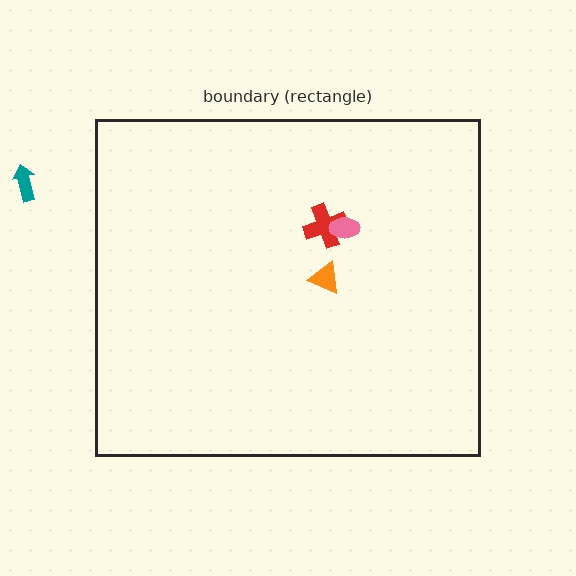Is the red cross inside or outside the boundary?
Inside.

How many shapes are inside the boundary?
3 inside, 1 outside.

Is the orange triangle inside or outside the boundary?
Inside.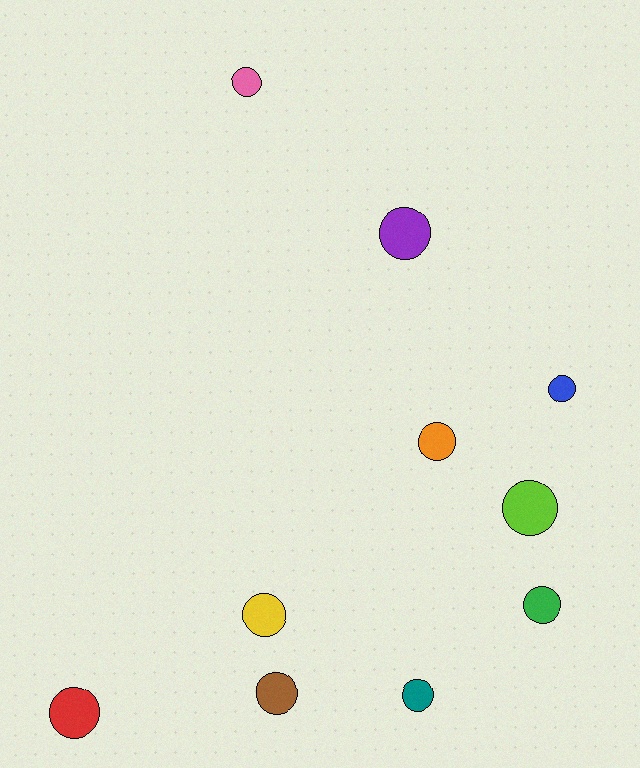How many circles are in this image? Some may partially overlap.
There are 10 circles.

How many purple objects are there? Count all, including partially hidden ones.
There is 1 purple object.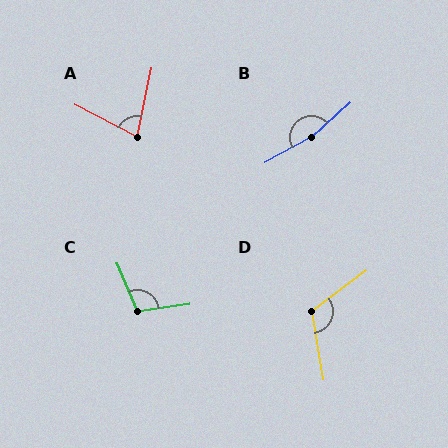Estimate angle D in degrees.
Approximately 117 degrees.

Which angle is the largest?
B, at approximately 168 degrees.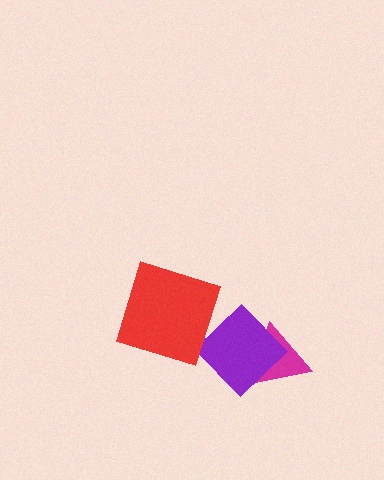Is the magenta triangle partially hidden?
Yes, it is partially covered by another shape.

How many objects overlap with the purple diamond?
1 object overlaps with the purple diamond.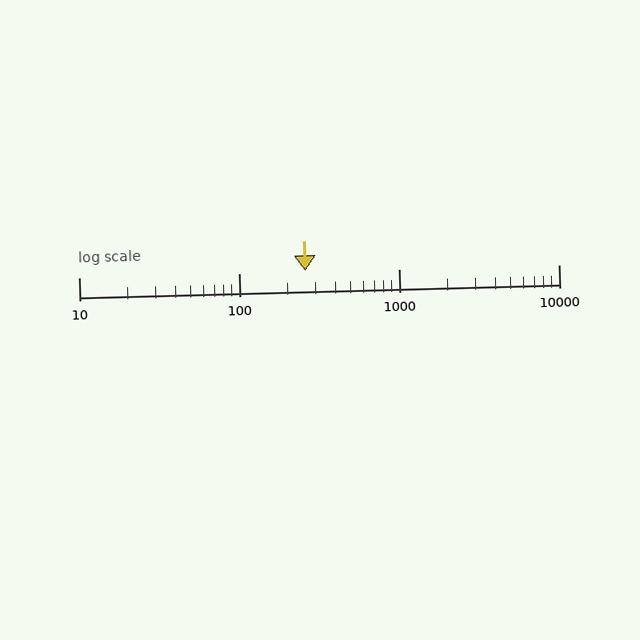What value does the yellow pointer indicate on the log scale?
The pointer indicates approximately 260.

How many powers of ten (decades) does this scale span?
The scale spans 3 decades, from 10 to 10000.